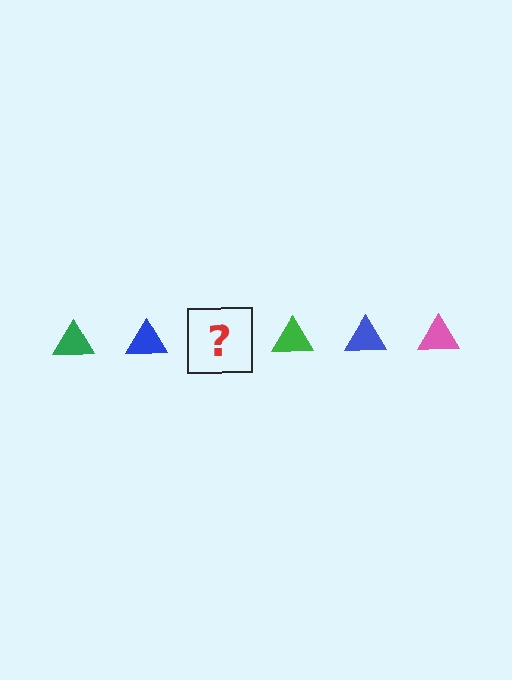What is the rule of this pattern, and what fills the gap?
The rule is that the pattern cycles through green, blue, pink triangles. The gap should be filled with a pink triangle.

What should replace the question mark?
The question mark should be replaced with a pink triangle.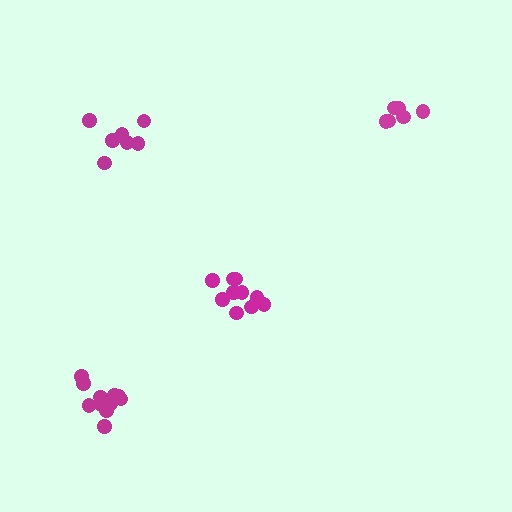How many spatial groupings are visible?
There are 4 spatial groupings.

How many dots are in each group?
Group 1: 6 dots, Group 2: 12 dots, Group 3: 7 dots, Group 4: 10 dots (35 total).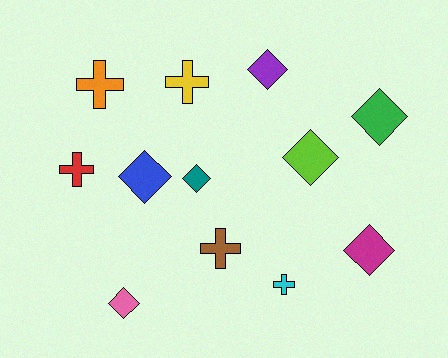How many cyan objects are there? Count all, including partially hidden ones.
There is 1 cyan object.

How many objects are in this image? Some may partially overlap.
There are 12 objects.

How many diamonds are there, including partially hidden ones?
There are 7 diamonds.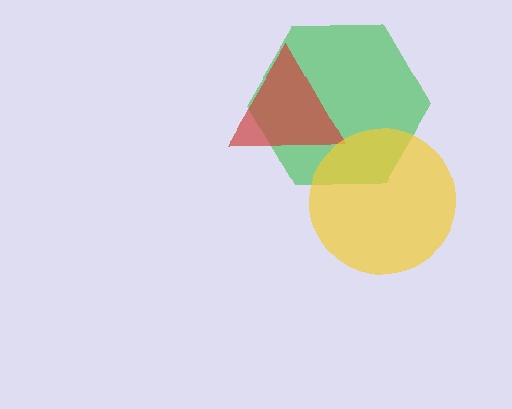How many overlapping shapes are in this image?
There are 3 overlapping shapes in the image.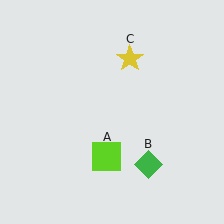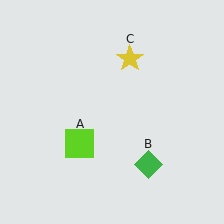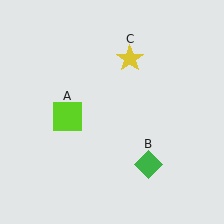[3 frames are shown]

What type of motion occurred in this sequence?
The lime square (object A) rotated clockwise around the center of the scene.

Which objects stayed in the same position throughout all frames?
Green diamond (object B) and yellow star (object C) remained stationary.